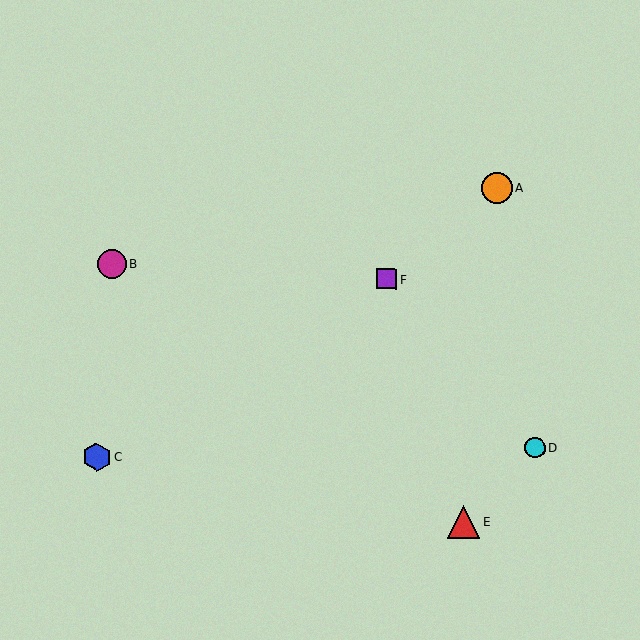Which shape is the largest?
The red triangle (labeled E) is the largest.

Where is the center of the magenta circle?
The center of the magenta circle is at (112, 264).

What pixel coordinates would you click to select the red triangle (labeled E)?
Click at (463, 522) to select the red triangle E.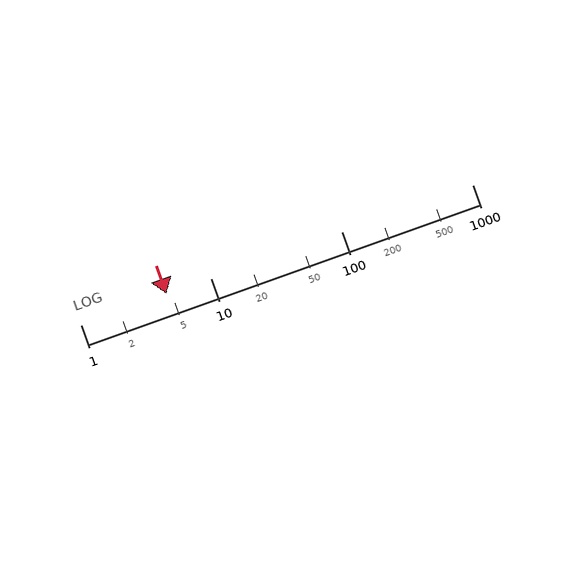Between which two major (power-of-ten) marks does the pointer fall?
The pointer is between 1 and 10.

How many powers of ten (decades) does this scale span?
The scale spans 3 decades, from 1 to 1000.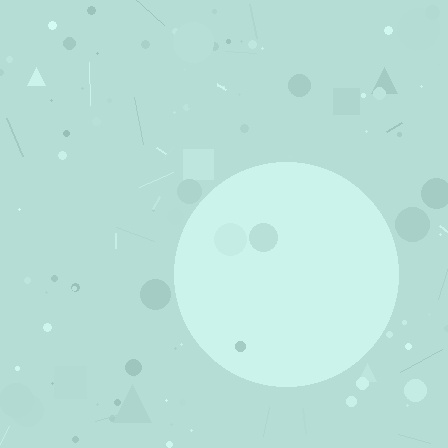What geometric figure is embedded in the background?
A circle is embedded in the background.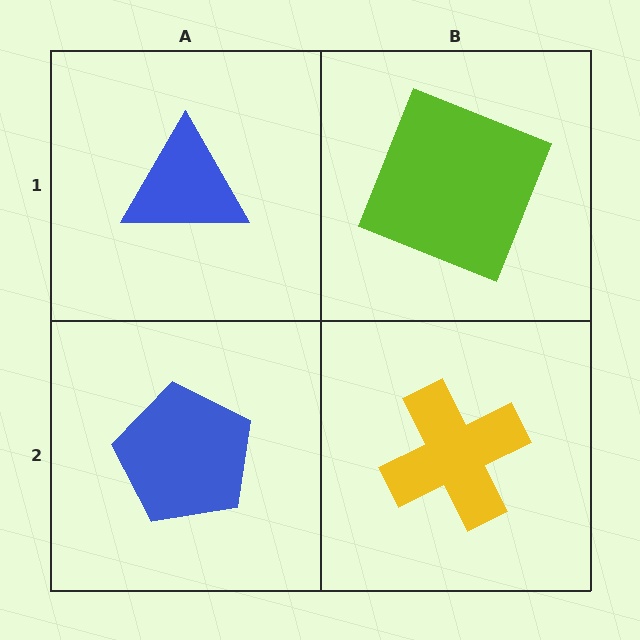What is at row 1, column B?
A lime square.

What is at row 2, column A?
A blue pentagon.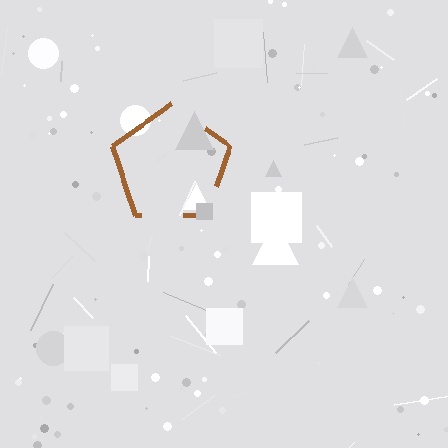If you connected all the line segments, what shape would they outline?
They would outline a pentagon.